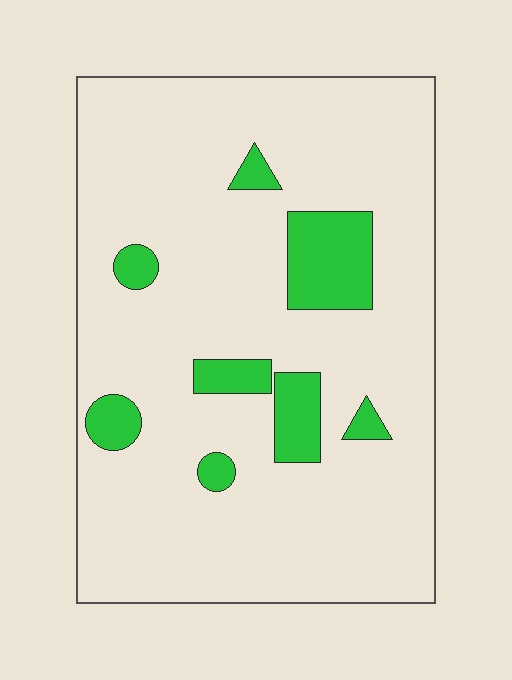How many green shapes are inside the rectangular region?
8.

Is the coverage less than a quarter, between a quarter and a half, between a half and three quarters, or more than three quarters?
Less than a quarter.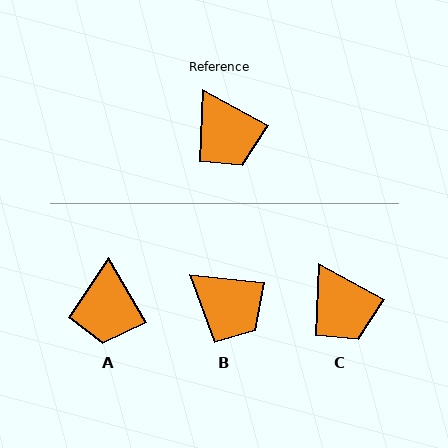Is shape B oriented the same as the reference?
No, it is off by about 22 degrees.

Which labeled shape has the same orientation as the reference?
C.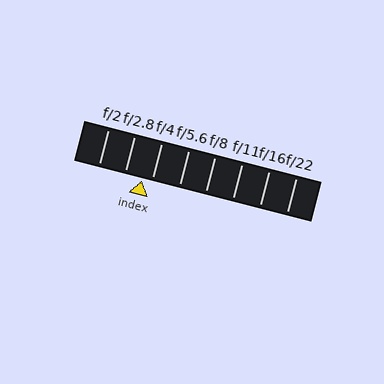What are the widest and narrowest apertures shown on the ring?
The widest aperture shown is f/2 and the narrowest is f/22.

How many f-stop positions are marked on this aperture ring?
There are 8 f-stop positions marked.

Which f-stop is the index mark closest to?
The index mark is closest to f/4.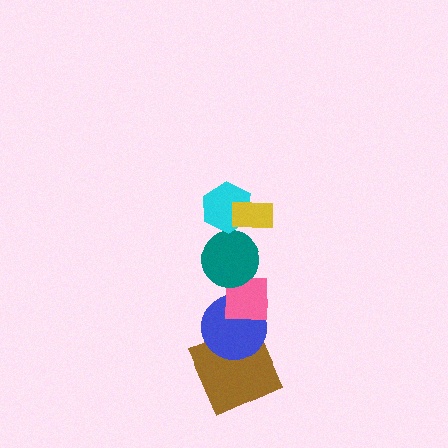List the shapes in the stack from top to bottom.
From top to bottom: the yellow rectangle, the cyan hexagon, the teal circle, the pink square, the blue circle, the brown square.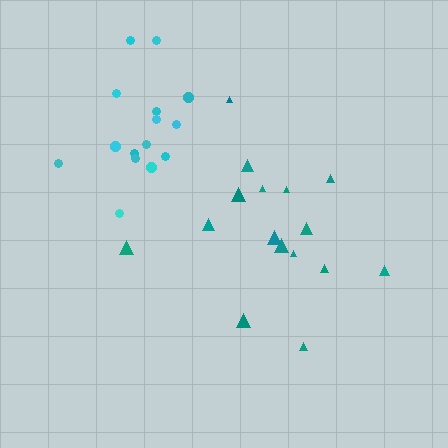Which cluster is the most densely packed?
Cyan.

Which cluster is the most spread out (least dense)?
Teal.